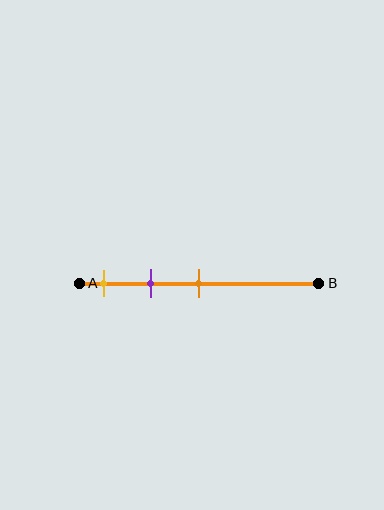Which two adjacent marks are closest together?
The yellow and purple marks are the closest adjacent pair.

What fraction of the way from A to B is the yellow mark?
The yellow mark is approximately 10% (0.1) of the way from A to B.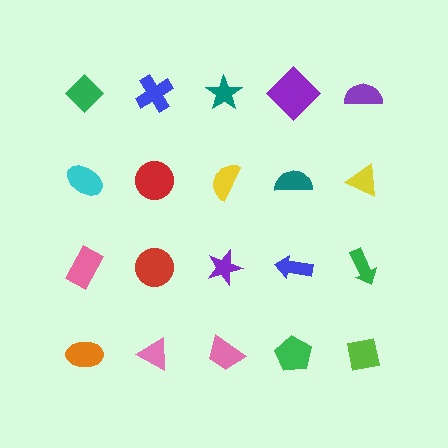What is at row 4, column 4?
A green pentagon.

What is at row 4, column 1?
An orange ellipse.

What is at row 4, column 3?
A pink trapezoid.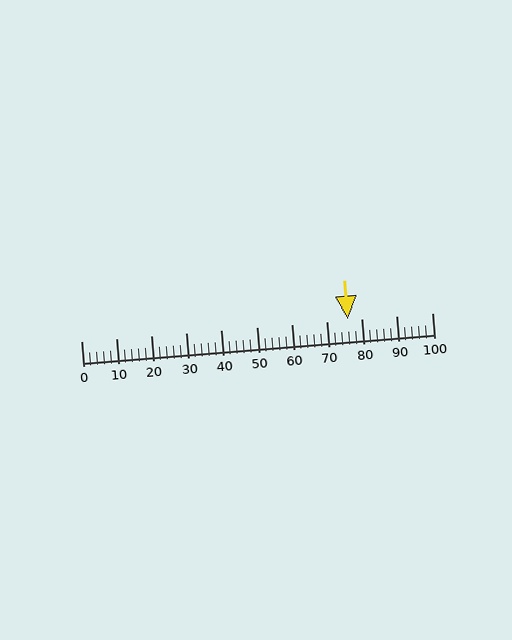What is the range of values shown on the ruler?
The ruler shows values from 0 to 100.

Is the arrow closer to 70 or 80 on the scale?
The arrow is closer to 80.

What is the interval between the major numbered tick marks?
The major tick marks are spaced 10 units apart.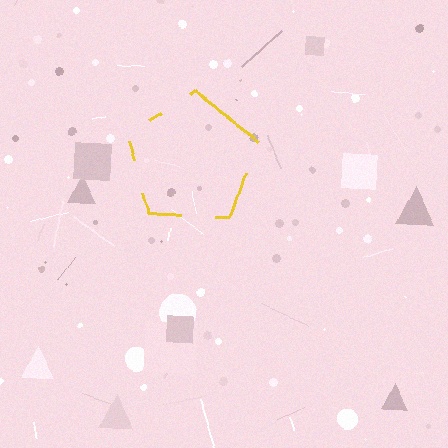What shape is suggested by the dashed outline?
The dashed outline suggests a pentagon.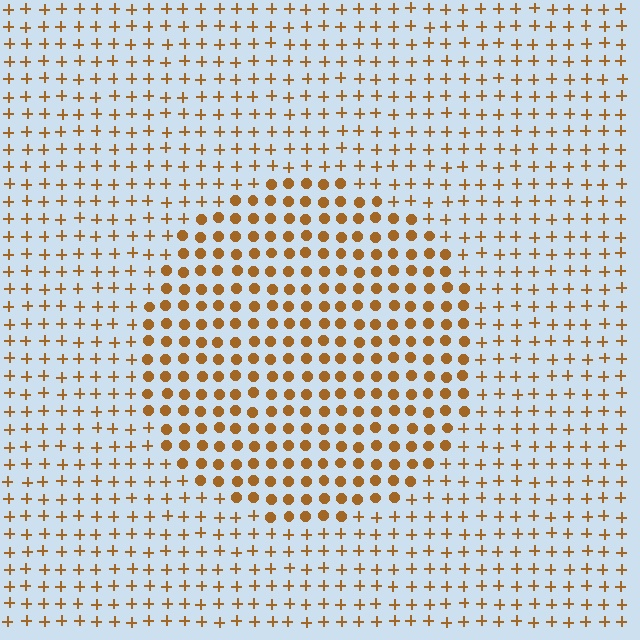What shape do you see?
I see a circle.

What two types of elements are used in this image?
The image uses circles inside the circle region and plus signs outside it.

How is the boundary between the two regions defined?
The boundary is defined by a change in element shape: circles inside vs. plus signs outside. All elements share the same color and spacing.